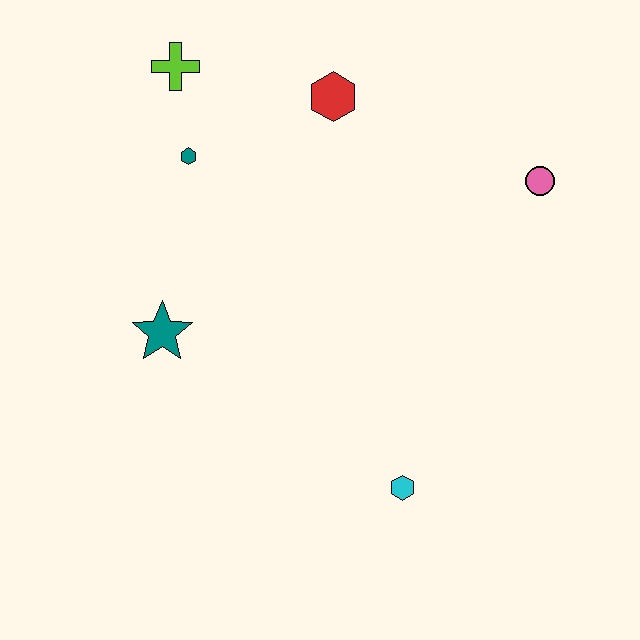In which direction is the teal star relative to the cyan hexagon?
The teal star is to the left of the cyan hexagon.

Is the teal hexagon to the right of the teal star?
Yes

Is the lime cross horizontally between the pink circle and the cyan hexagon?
No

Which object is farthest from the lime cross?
The cyan hexagon is farthest from the lime cross.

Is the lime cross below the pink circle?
No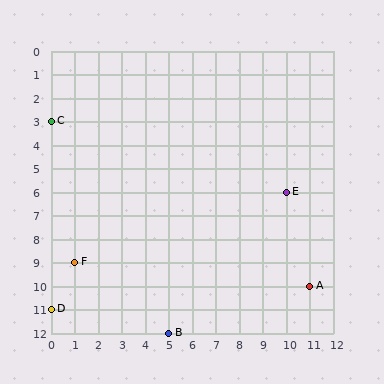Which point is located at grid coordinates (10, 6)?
Point E is at (10, 6).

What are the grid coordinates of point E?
Point E is at grid coordinates (10, 6).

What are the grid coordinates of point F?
Point F is at grid coordinates (1, 9).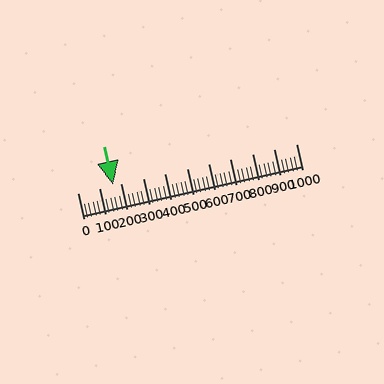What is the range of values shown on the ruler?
The ruler shows values from 0 to 1000.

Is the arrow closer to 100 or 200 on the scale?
The arrow is closer to 200.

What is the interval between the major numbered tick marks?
The major tick marks are spaced 100 units apart.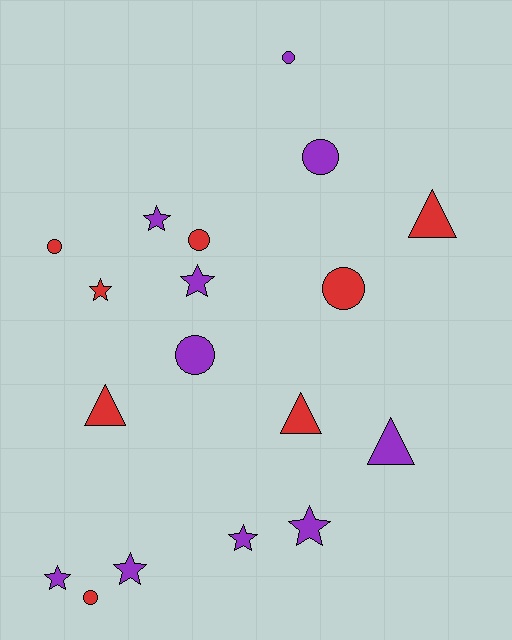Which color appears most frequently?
Purple, with 10 objects.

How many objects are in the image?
There are 18 objects.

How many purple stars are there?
There are 6 purple stars.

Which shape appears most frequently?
Star, with 7 objects.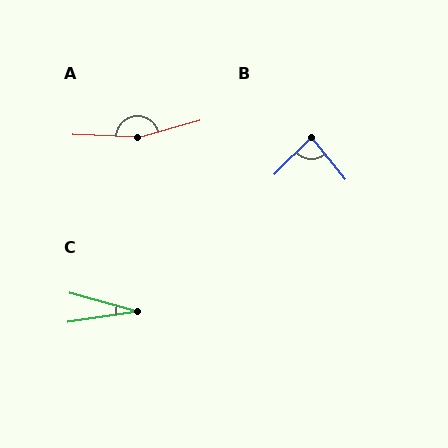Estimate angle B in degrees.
Approximately 83 degrees.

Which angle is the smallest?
C, at approximately 24 degrees.